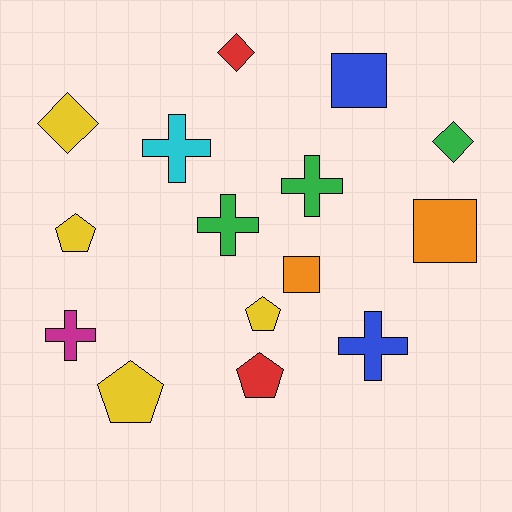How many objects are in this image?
There are 15 objects.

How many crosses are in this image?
There are 5 crosses.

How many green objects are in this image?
There are 3 green objects.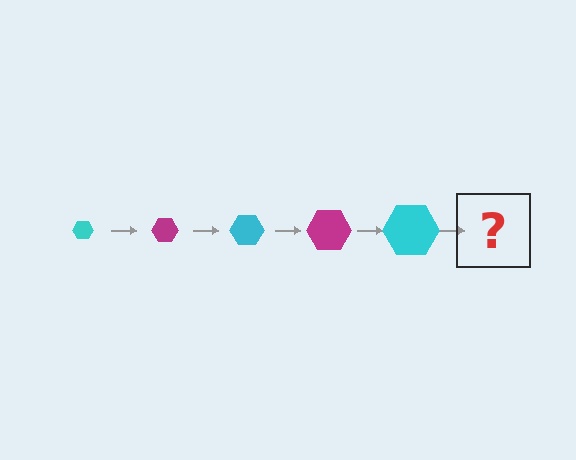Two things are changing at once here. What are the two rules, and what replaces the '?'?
The two rules are that the hexagon grows larger each step and the color cycles through cyan and magenta. The '?' should be a magenta hexagon, larger than the previous one.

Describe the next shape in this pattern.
It should be a magenta hexagon, larger than the previous one.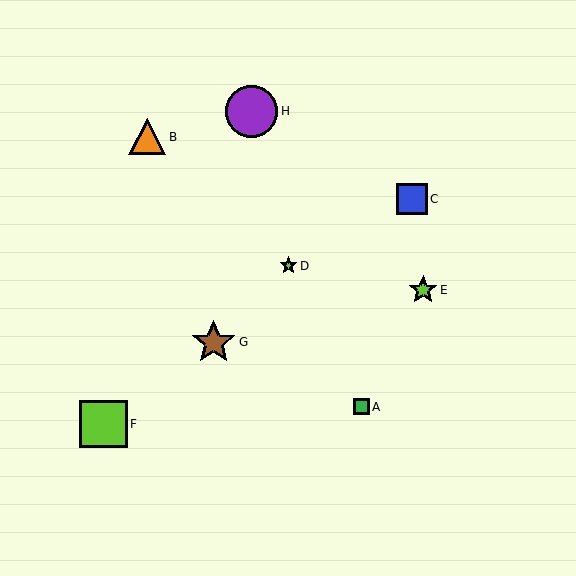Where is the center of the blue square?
The center of the blue square is at (412, 199).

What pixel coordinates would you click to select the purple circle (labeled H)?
Click at (251, 111) to select the purple circle H.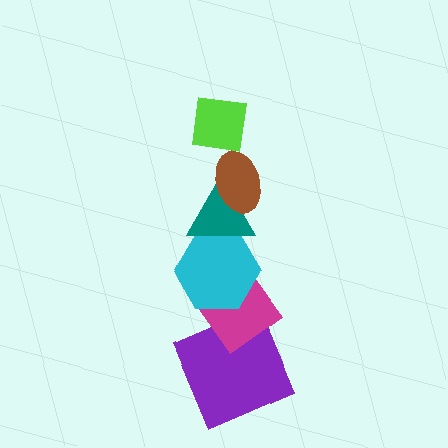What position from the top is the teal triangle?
The teal triangle is 3rd from the top.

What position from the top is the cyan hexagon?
The cyan hexagon is 4th from the top.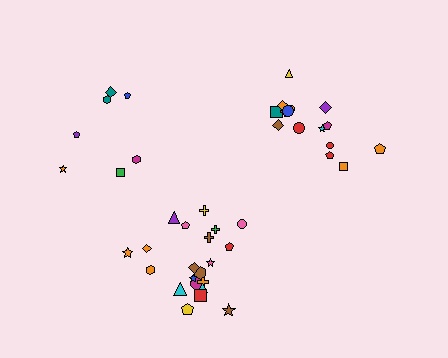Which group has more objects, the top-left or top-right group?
The top-right group.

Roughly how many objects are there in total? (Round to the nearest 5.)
Roughly 45 objects in total.